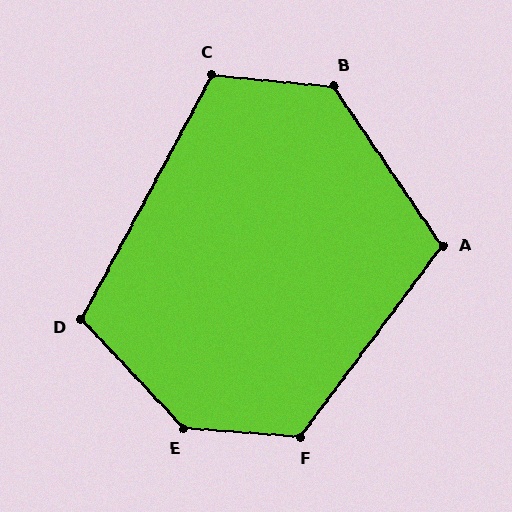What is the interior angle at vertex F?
Approximately 122 degrees (obtuse).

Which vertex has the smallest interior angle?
D, at approximately 108 degrees.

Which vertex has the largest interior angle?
E, at approximately 138 degrees.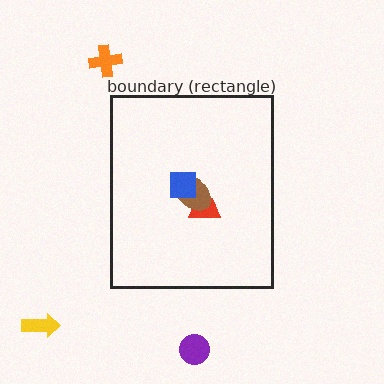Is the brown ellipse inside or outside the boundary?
Inside.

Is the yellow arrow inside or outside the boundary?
Outside.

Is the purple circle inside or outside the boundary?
Outside.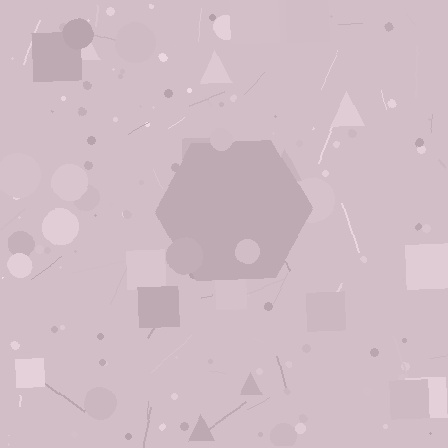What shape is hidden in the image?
A hexagon is hidden in the image.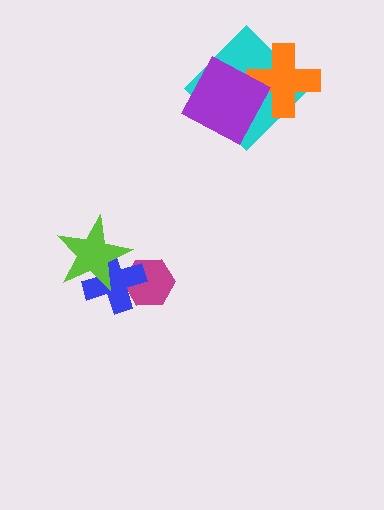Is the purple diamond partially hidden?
No, no other shape covers it.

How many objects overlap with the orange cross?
2 objects overlap with the orange cross.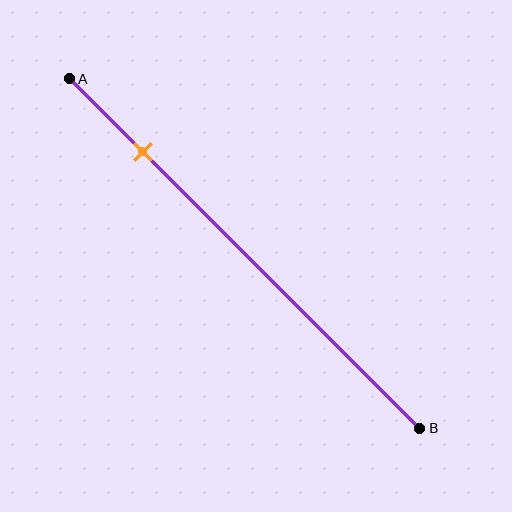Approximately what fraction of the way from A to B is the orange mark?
The orange mark is approximately 20% of the way from A to B.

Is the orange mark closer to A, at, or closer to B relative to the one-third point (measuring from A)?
The orange mark is closer to point A than the one-third point of segment AB.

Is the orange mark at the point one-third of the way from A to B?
No, the mark is at about 20% from A, not at the 33% one-third point.